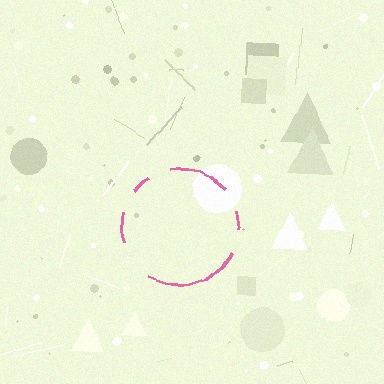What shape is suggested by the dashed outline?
The dashed outline suggests a circle.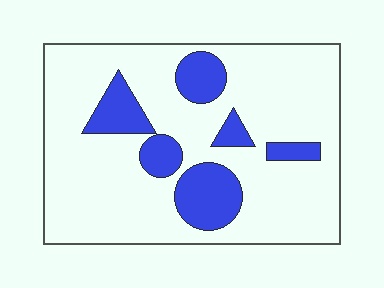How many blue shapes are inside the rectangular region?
6.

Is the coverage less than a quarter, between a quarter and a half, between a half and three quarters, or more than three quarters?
Less than a quarter.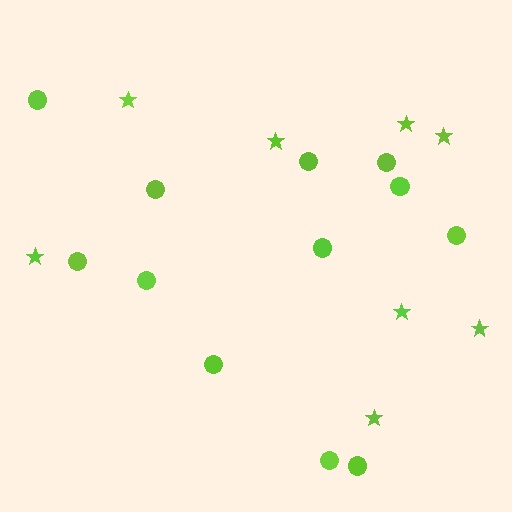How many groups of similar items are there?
There are 2 groups: one group of stars (8) and one group of circles (12).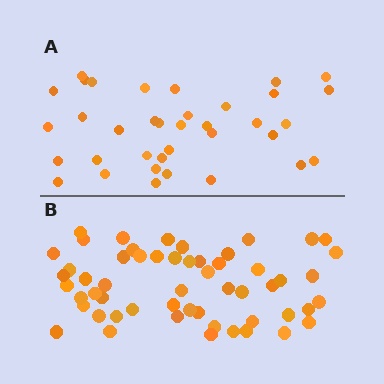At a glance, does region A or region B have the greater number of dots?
Region B (the bottom region) has more dots.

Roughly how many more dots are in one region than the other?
Region B has approximately 20 more dots than region A.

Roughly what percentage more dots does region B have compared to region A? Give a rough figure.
About 55% more.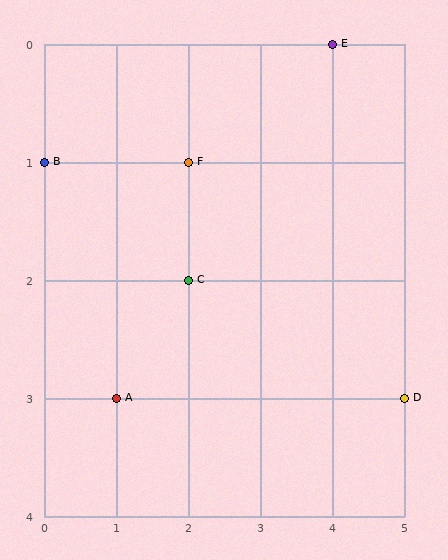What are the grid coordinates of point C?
Point C is at grid coordinates (2, 2).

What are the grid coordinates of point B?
Point B is at grid coordinates (0, 1).